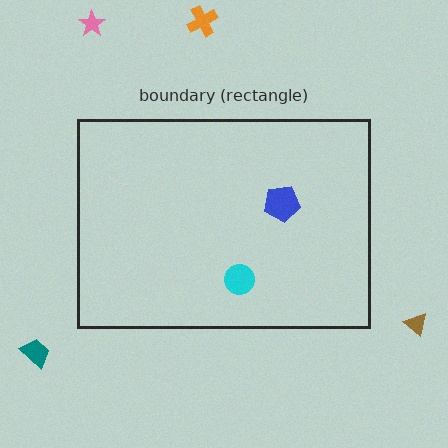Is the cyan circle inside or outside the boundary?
Inside.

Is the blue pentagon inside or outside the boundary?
Inside.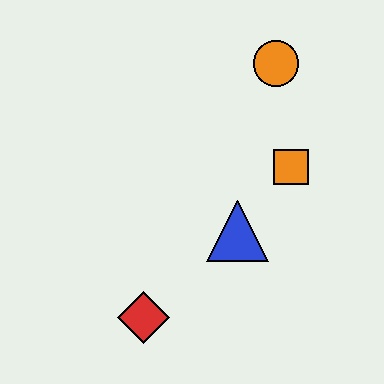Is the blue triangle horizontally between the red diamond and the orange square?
Yes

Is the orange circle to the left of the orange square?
Yes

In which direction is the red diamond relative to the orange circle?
The red diamond is below the orange circle.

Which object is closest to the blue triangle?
The orange square is closest to the blue triangle.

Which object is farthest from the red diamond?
The orange circle is farthest from the red diamond.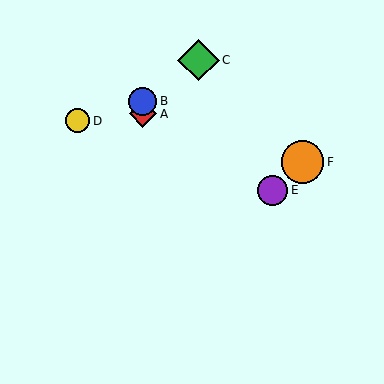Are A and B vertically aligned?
Yes, both are at x≈143.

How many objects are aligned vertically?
2 objects (A, B) are aligned vertically.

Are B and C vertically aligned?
No, B is at x≈143 and C is at x≈198.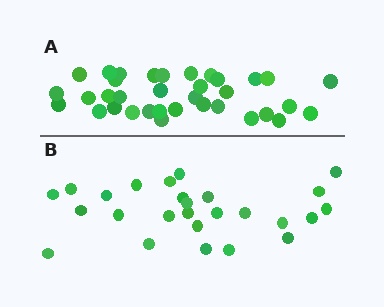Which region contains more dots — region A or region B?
Region A (the top region) has more dots.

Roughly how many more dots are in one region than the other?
Region A has roughly 8 or so more dots than region B.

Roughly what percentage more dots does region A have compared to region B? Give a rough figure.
About 35% more.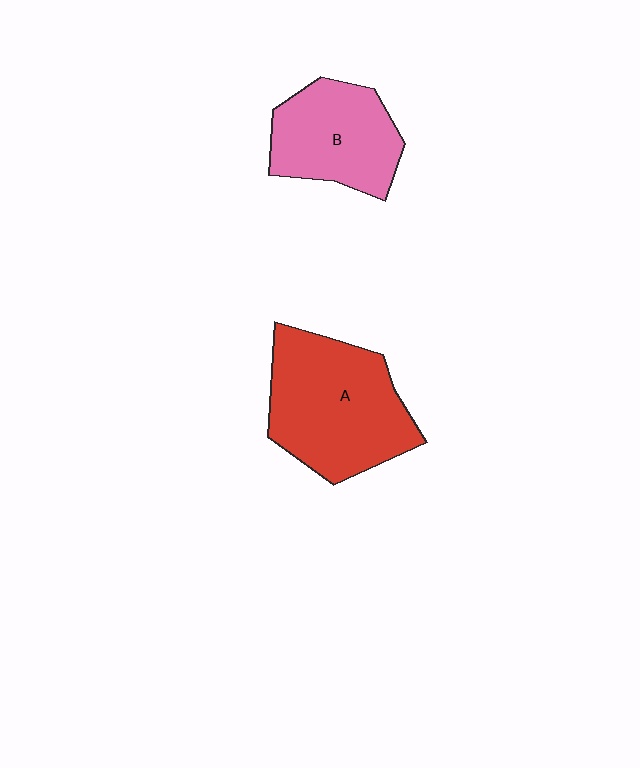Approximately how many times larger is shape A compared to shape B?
Approximately 1.4 times.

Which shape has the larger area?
Shape A (red).